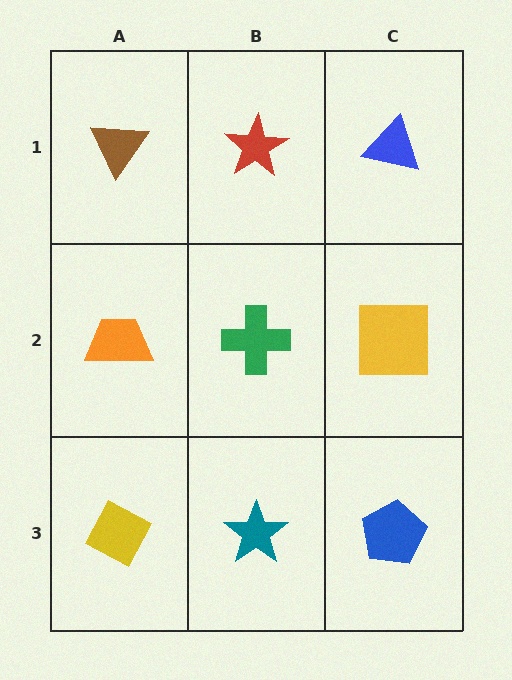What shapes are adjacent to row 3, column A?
An orange trapezoid (row 2, column A), a teal star (row 3, column B).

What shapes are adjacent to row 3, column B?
A green cross (row 2, column B), a yellow diamond (row 3, column A), a blue pentagon (row 3, column C).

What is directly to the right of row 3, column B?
A blue pentagon.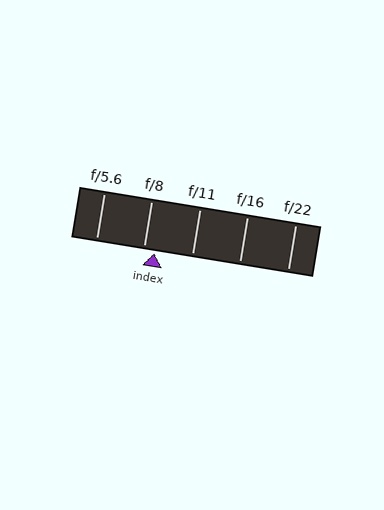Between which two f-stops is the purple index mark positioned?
The index mark is between f/8 and f/11.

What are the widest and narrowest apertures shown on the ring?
The widest aperture shown is f/5.6 and the narrowest is f/22.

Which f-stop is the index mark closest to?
The index mark is closest to f/8.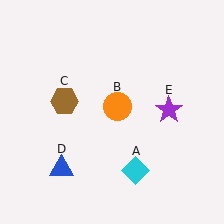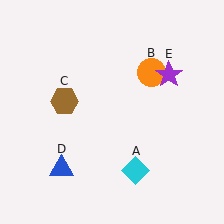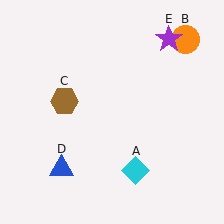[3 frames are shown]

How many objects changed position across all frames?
2 objects changed position: orange circle (object B), purple star (object E).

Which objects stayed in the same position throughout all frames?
Cyan diamond (object A) and brown hexagon (object C) and blue triangle (object D) remained stationary.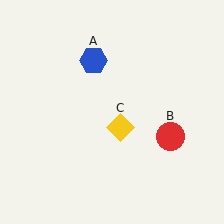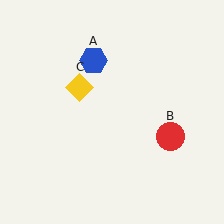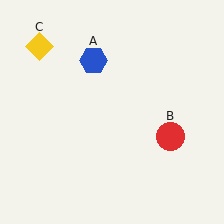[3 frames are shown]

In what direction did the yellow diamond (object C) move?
The yellow diamond (object C) moved up and to the left.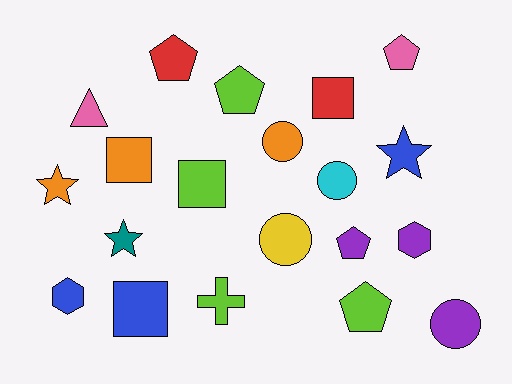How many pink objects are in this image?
There are 2 pink objects.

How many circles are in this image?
There are 4 circles.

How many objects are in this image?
There are 20 objects.